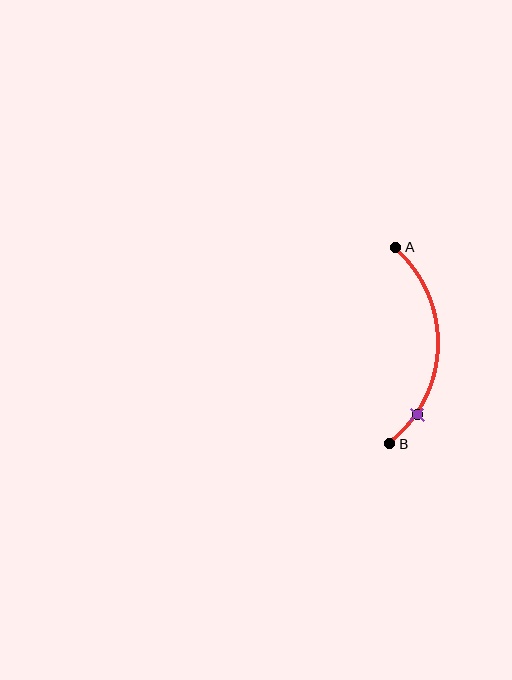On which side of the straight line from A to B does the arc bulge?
The arc bulges to the right of the straight line connecting A and B.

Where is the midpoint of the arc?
The arc midpoint is the point on the curve farthest from the straight line joining A and B. It sits to the right of that line.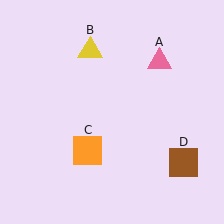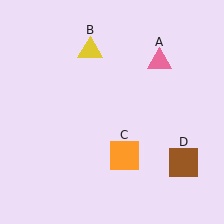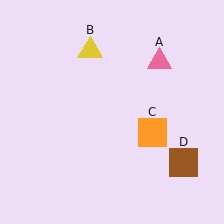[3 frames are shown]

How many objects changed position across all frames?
1 object changed position: orange square (object C).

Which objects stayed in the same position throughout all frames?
Pink triangle (object A) and yellow triangle (object B) and brown square (object D) remained stationary.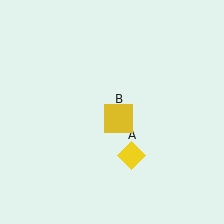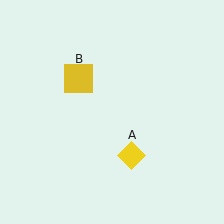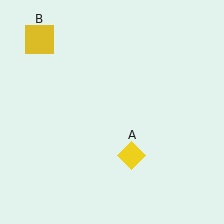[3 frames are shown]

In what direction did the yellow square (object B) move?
The yellow square (object B) moved up and to the left.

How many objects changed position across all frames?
1 object changed position: yellow square (object B).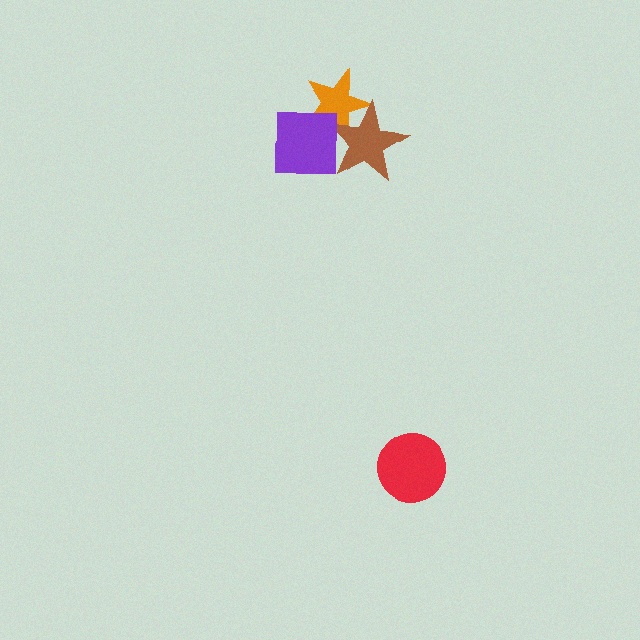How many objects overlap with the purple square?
2 objects overlap with the purple square.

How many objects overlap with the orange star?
2 objects overlap with the orange star.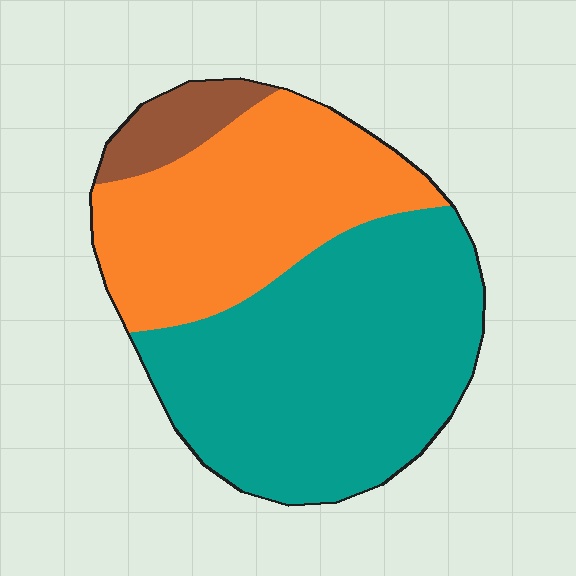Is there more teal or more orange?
Teal.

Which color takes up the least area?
Brown, at roughly 5%.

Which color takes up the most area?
Teal, at roughly 55%.